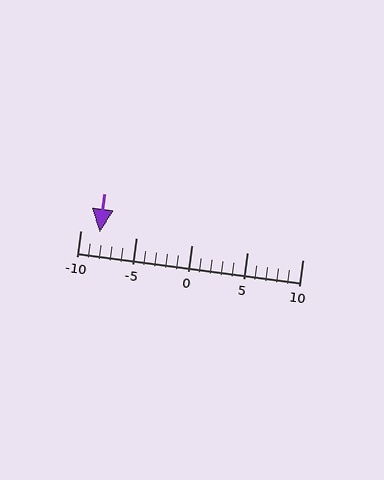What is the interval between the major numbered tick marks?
The major tick marks are spaced 5 units apart.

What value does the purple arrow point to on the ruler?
The purple arrow points to approximately -8.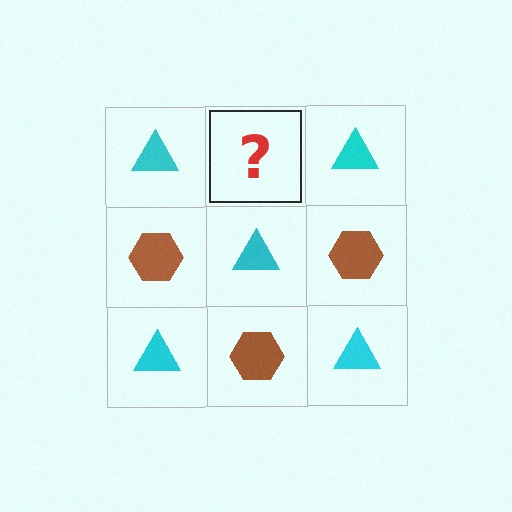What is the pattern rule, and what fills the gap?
The rule is that it alternates cyan triangle and brown hexagon in a checkerboard pattern. The gap should be filled with a brown hexagon.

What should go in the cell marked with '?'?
The missing cell should contain a brown hexagon.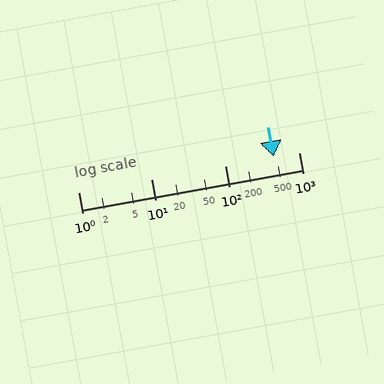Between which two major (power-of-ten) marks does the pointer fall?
The pointer is between 100 and 1000.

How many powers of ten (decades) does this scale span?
The scale spans 3 decades, from 1 to 1000.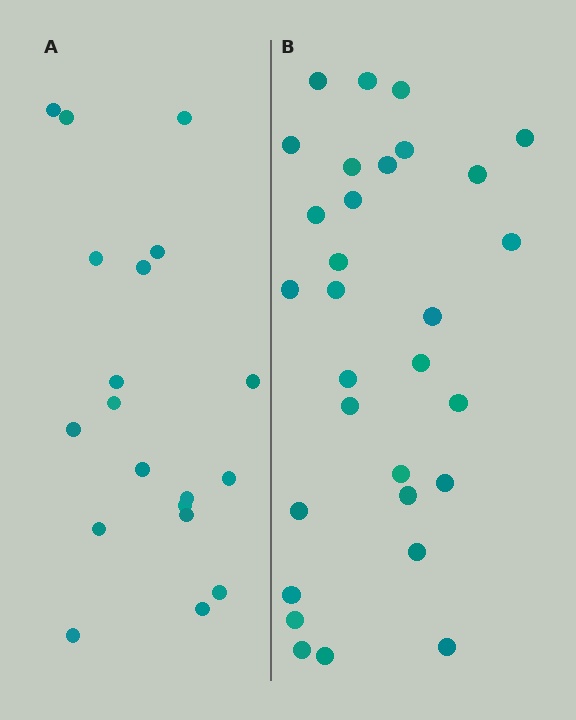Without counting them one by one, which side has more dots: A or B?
Region B (the right region) has more dots.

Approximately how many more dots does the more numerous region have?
Region B has roughly 12 or so more dots than region A.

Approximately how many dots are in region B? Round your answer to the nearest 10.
About 30 dots.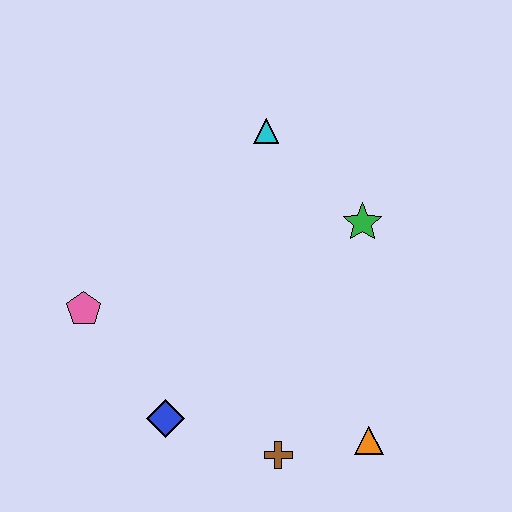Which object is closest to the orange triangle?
The brown cross is closest to the orange triangle.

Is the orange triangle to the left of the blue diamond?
No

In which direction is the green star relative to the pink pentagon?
The green star is to the right of the pink pentagon.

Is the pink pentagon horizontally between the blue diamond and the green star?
No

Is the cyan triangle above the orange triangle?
Yes